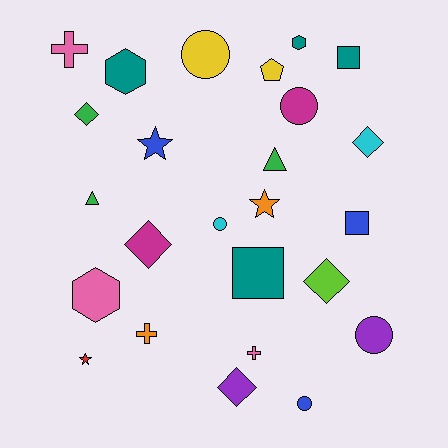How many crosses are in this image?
There are 3 crosses.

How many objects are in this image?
There are 25 objects.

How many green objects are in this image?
There are 3 green objects.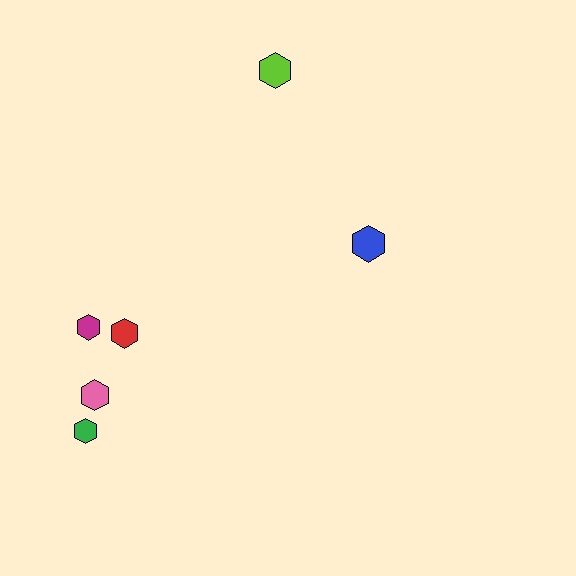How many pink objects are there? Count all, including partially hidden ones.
There is 1 pink object.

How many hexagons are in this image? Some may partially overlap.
There are 6 hexagons.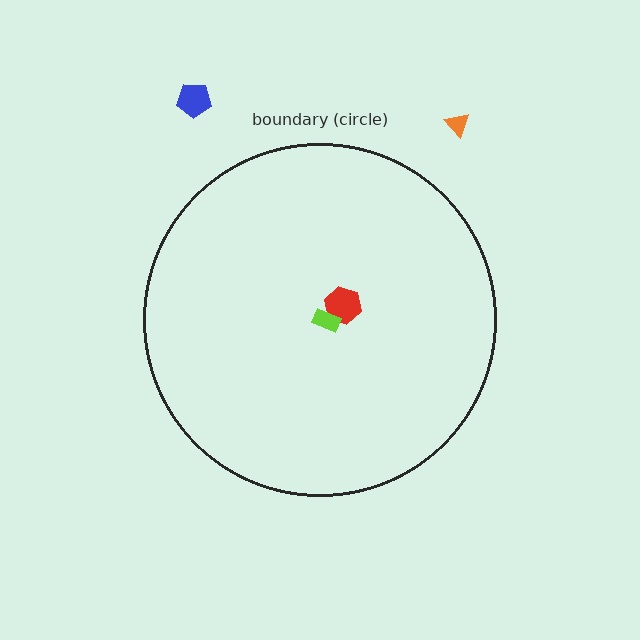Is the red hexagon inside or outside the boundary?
Inside.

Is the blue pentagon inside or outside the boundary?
Outside.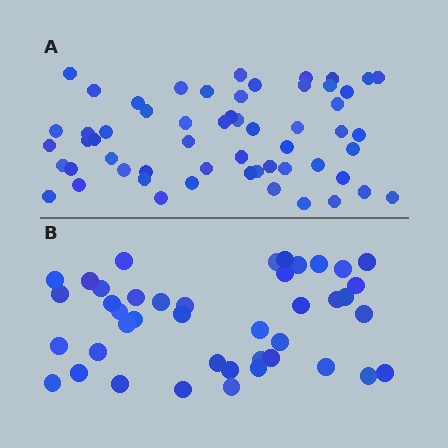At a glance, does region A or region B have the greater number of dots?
Region A (the top region) has more dots.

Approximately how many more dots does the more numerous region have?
Region A has approximately 15 more dots than region B.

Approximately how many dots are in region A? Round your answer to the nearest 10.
About 60 dots. (The exact count is 57, which rounds to 60.)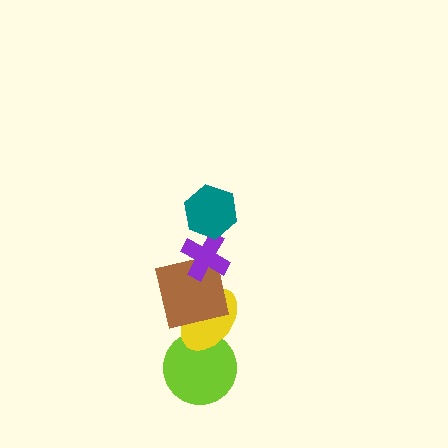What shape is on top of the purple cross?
The teal hexagon is on top of the purple cross.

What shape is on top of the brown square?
The purple cross is on top of the brown square.